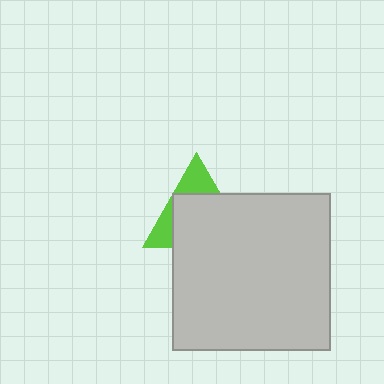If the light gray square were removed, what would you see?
You would see the complete lime triangle.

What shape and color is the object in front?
The object in front is a light gray square.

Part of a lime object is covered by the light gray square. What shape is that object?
It is a triangle.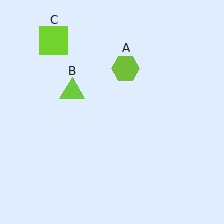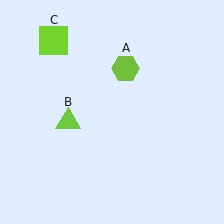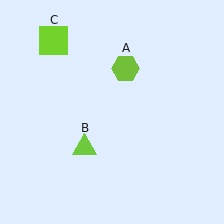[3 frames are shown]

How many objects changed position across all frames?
1 object changed position: lime triangle (object B).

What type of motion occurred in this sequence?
The lime triangle (object B) rotated counterclockwise around the center of the scene.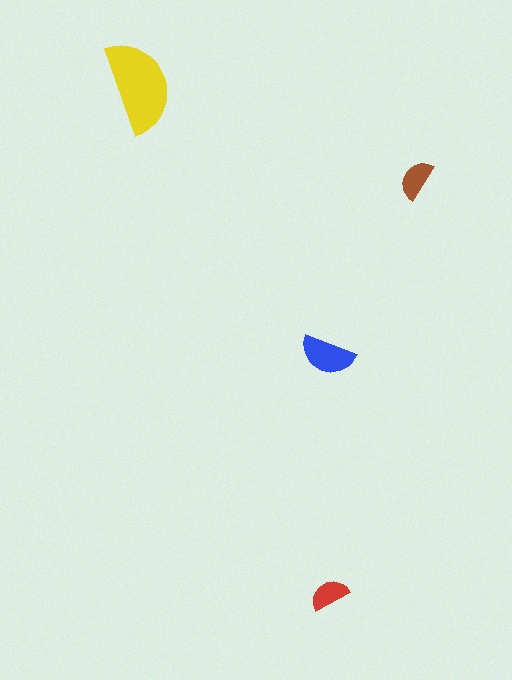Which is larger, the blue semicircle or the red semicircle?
The blue one.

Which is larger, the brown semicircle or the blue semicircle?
The blue one.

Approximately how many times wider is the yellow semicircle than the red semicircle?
About 2.5 times wider.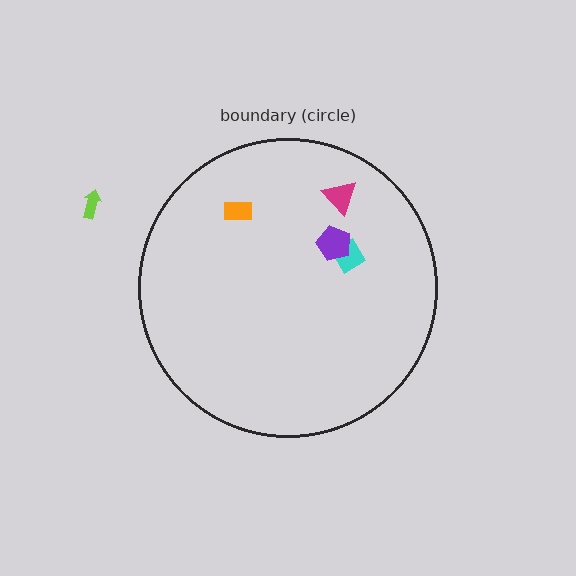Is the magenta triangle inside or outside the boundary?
Inside.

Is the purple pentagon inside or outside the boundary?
Inside.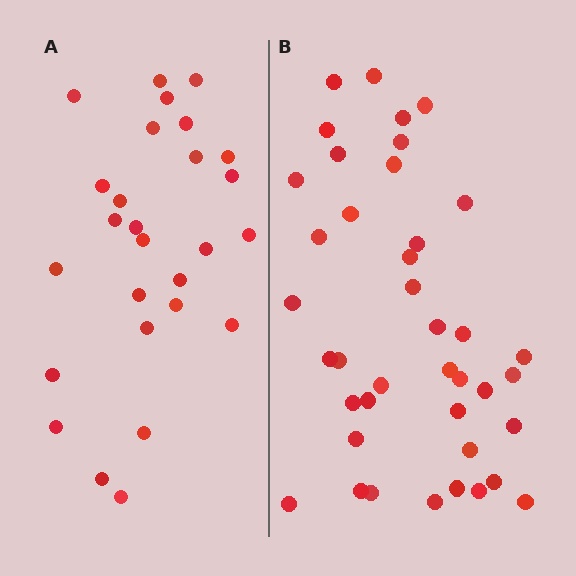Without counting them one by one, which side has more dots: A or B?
Region B (the right region) has more dots.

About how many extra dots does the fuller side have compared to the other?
Region B has approximately 15 more dots than region A.